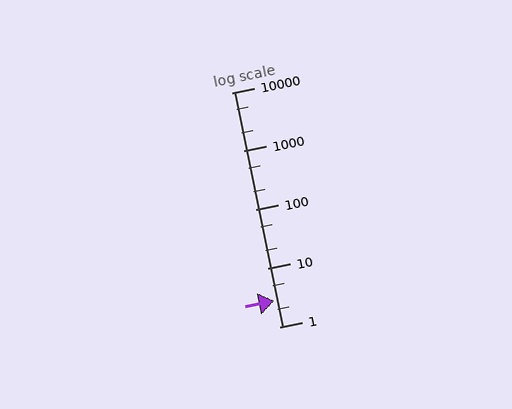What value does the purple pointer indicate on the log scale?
The pointer indicates approximately 2.8.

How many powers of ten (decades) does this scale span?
The scale spans 4 decades, from 1 to 10000.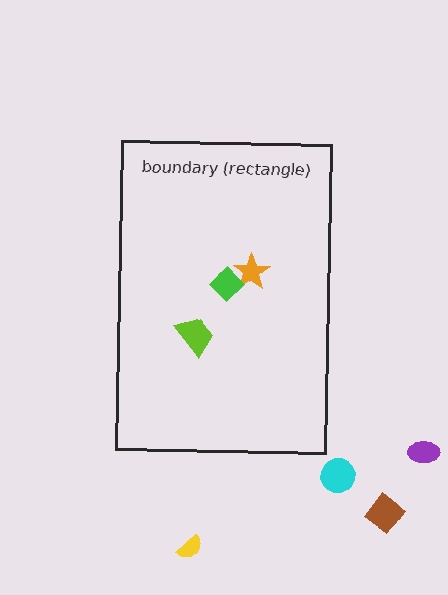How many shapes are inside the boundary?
3 inside, 4 outside.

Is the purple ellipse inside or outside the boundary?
Outside.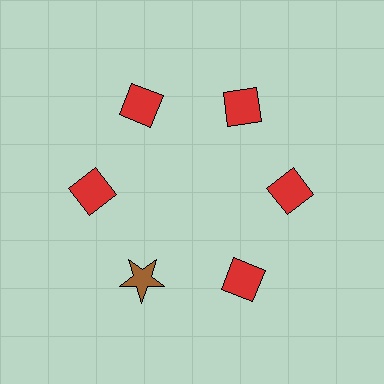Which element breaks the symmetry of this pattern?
The brown star at roughly the 7 o'clock position breaks the symmetry. All other shapes are red diamonds.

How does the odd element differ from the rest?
It differs in both color (brown instead of red) and shape (star instead of diamond).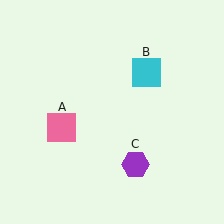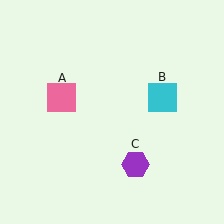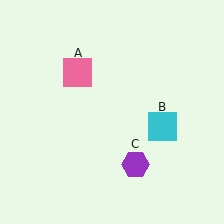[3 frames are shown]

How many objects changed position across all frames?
2 objects changed position: pink square (object A), cyan square (object B).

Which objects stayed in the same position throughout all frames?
Purple hexagon (object C) remained stationary.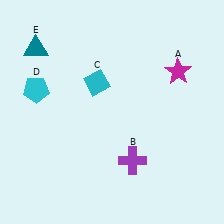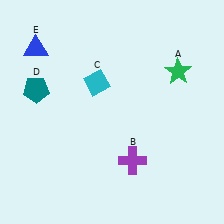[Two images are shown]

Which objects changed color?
A changed from magenta to green. D changed from cyan to teal. E changed from teal to blue.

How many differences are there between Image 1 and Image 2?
There are 3 differences between the two images.